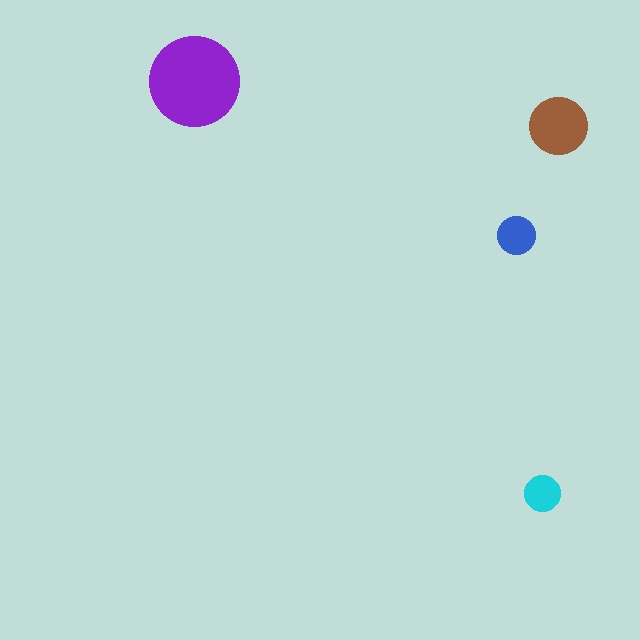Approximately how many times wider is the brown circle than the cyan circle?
About 1.5 times wider.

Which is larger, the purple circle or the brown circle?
The purple one.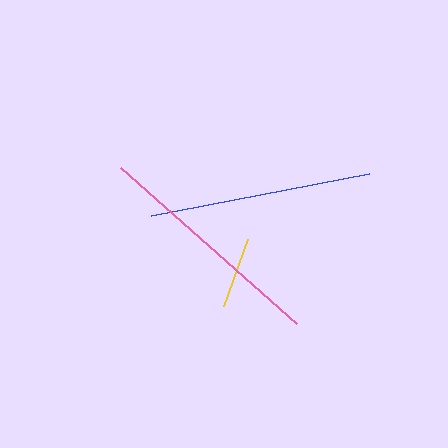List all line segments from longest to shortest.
From longest to shortest: pink, blue, yellow.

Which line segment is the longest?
The pink line is the longest at approximately 235 pixels.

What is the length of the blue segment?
The blue segment is approximately 222 pixels long.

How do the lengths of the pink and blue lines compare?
The pink and blue lines are approximately the same length.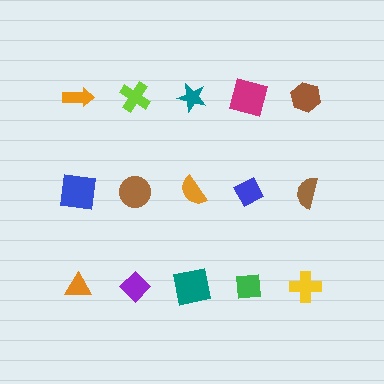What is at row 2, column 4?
A blue diamond.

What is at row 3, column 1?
An orange triangle.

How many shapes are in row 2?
5 shapes.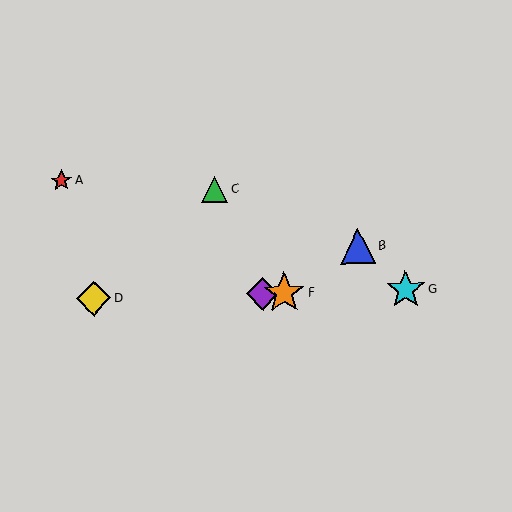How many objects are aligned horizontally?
4 objects (D, E, F, G) are aligned horizontally.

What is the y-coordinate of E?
Object E is at y≈294.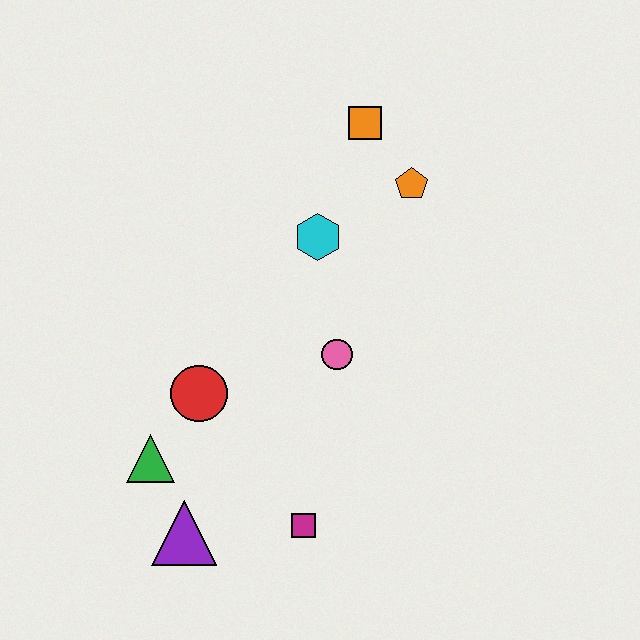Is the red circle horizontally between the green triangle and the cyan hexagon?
Yes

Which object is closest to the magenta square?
The purple triangle is closest to the magenta square.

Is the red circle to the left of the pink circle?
Yes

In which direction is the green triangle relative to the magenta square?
The green triangle is to the left of the magenta square.